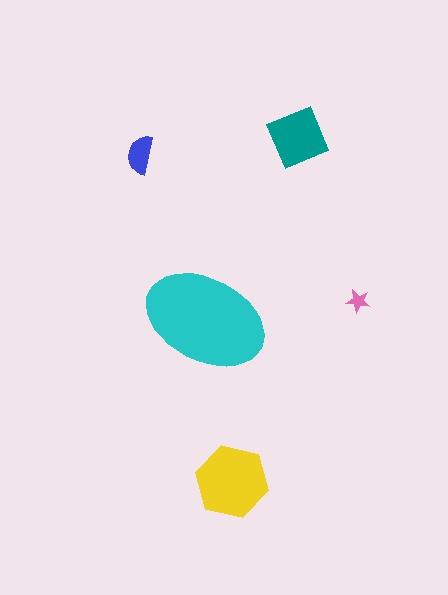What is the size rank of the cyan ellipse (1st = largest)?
1st.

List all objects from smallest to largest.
The pink star, the blue semicircle, the teal diamond, the yellow hexagon, the cyan ellipse.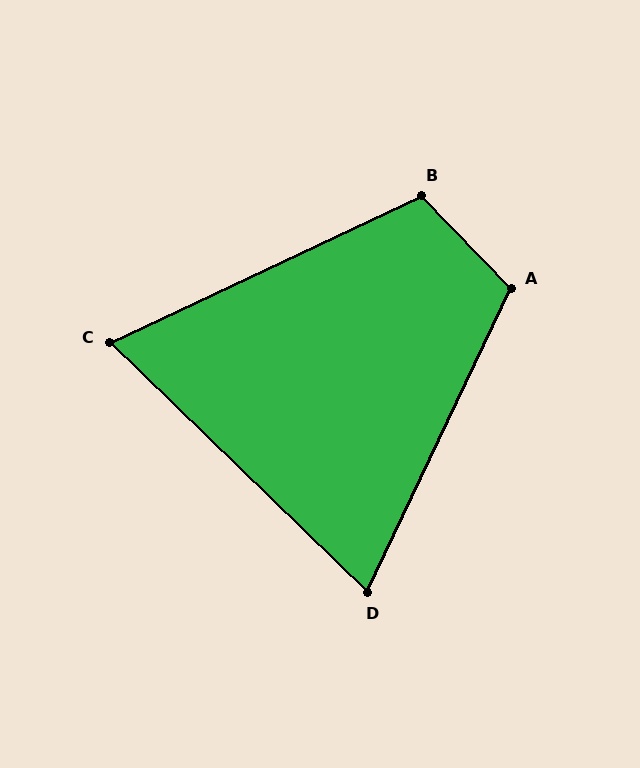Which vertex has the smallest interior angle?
C, at approximately 69 degrees.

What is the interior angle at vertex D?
Approximately 71 degrees (acute).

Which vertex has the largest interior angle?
A, at approximately 111 degrees.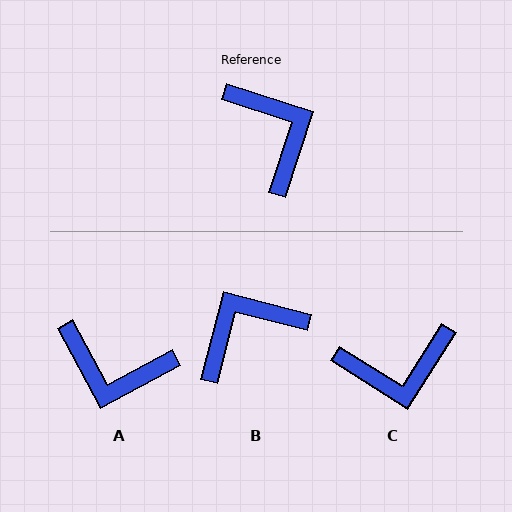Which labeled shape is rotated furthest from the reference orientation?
A, about 134 degrees away.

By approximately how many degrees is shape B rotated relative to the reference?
Approximately 93 degrees counter-clockwise.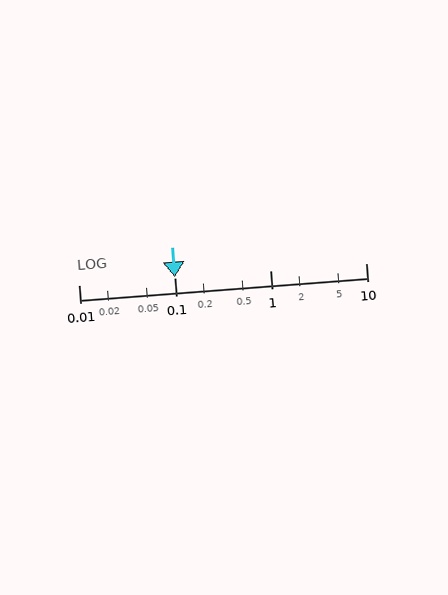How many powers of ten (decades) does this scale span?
The scale spans 3 decades, from 0.01 to 10.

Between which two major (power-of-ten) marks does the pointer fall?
The pointer is between 0.1 and 1.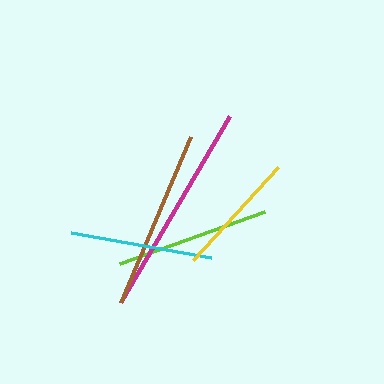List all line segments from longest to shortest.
From longest to shortest: magenta, brown, lime, cyan, yellow.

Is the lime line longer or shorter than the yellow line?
The lime line is longer than the yellow line.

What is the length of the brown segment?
The brown segment is approximately 180 pixels long.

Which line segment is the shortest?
The yellow line is the shortest at approximately 127 pixels.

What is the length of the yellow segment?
The yellow segment is approximately 127 pixels long.